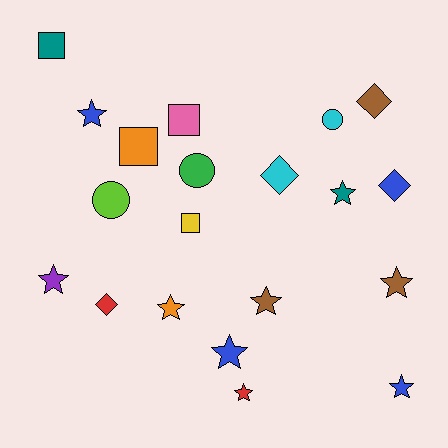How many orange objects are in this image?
There are 2 orange objects.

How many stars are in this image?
There are 9 stars.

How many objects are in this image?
There are 20 objects.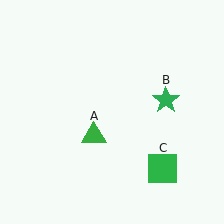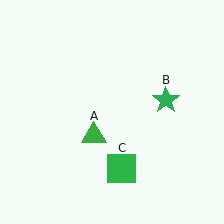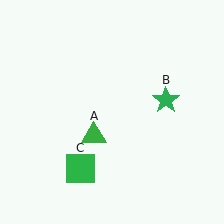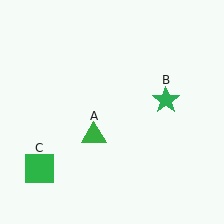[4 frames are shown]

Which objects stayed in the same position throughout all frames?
Green triangle (object A) and green star (object B) remained stationary.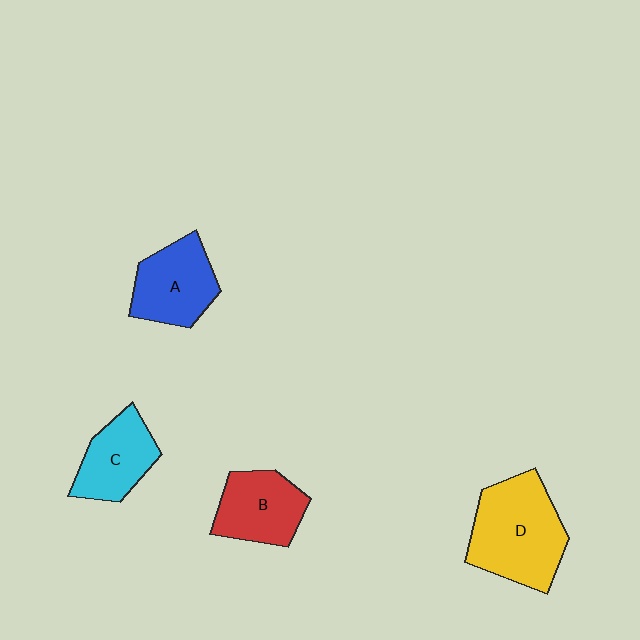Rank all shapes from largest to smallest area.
From largest to smallest: D (yellow), A (blue), B (red), C (cyan).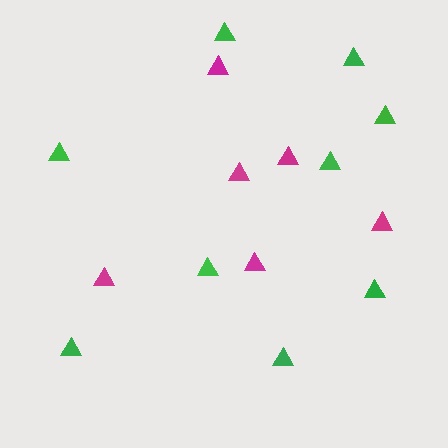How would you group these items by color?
There are 2 groups: one group of magenta triangles (6) and one group of green triangles (9).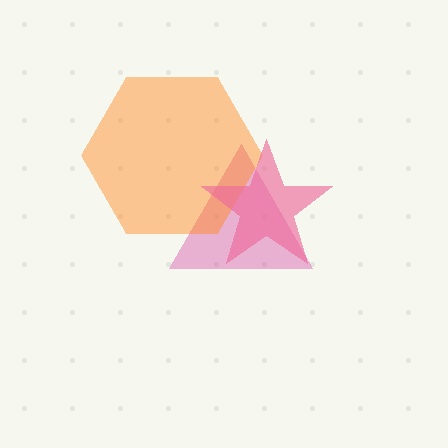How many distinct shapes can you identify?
There are 3 distinct shapes: a magenta triangle, an orange hexagon, a pink star.